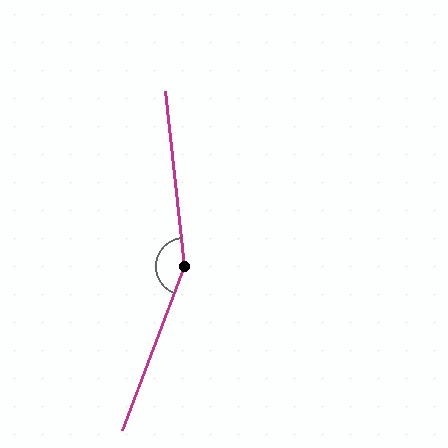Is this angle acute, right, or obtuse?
It is obtuse.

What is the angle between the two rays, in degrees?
Approximately 153 degrees.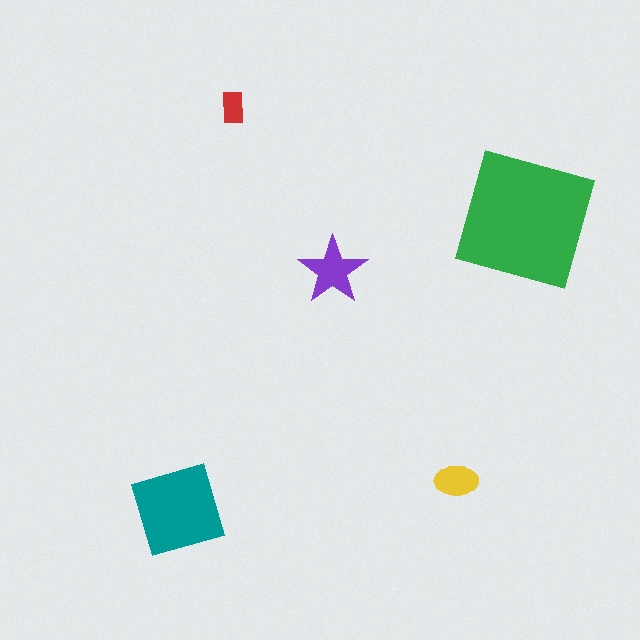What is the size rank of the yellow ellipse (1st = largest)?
4th.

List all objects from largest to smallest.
The green square, the teal diamond, the purple star, the yellow ellipse, the red rectangle.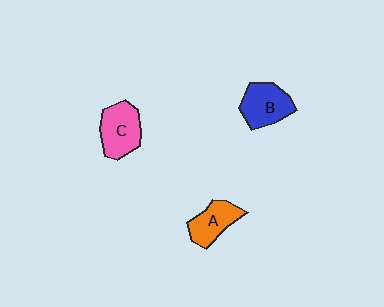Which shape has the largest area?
Shape C (pink).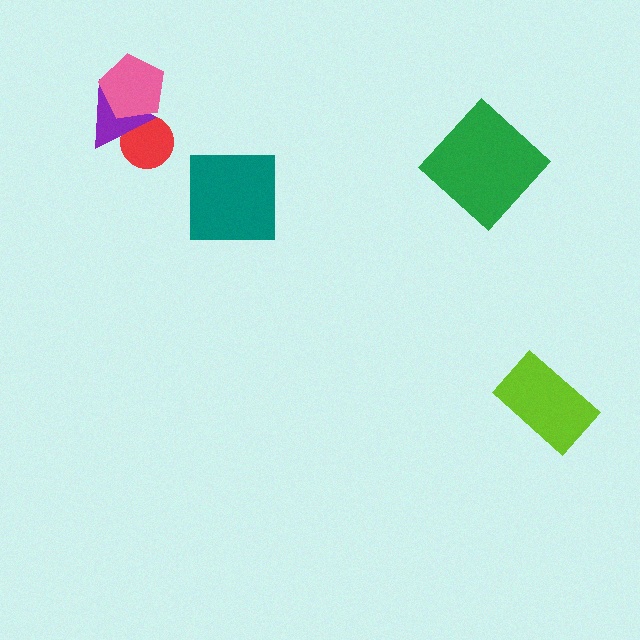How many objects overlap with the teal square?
0 objects overlap with the teal square.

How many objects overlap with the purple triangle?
2 objects overlap with the purple triangle.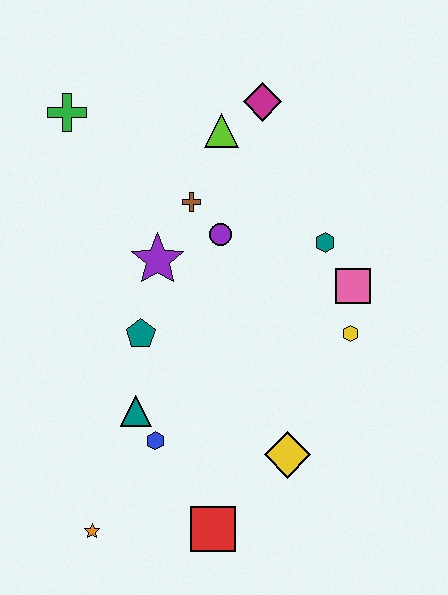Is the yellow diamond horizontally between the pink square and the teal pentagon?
Yes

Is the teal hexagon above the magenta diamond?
No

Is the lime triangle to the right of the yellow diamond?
No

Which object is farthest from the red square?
The green cross is farthest from the red square.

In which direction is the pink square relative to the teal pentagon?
The pink square is to the right of the teal pentagon.